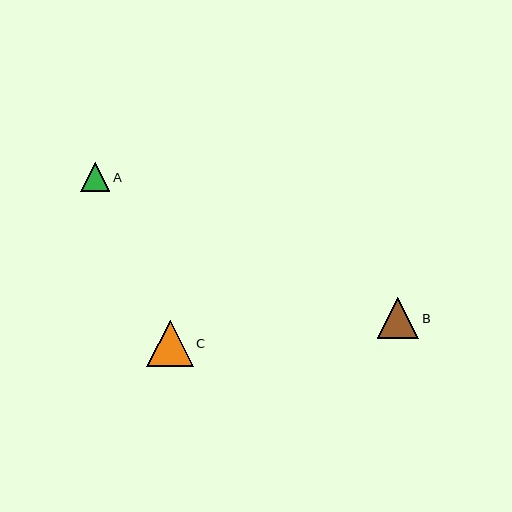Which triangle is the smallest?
Triangle A is the smallest with a size of approximately 29 pixels.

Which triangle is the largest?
Triangle C is the largest with a size of approximately 46 pixels.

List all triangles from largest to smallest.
From largest to smallest: C, B, A.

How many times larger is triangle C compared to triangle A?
Triangle C is approximately 1.6 times the size of triangle A.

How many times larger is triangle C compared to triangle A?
Triangle C is approximately 1.6 times the size of triangle A.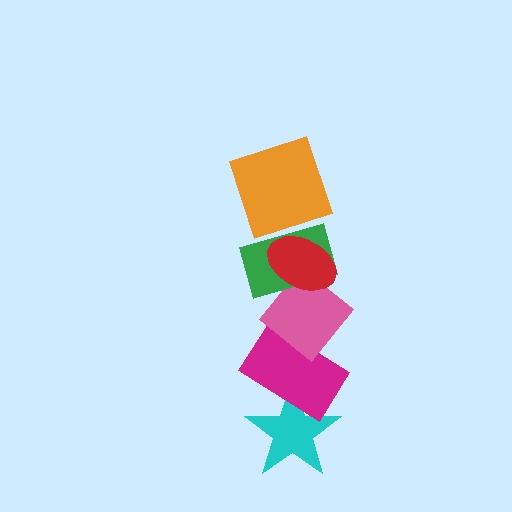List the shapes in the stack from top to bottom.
From top to bottom: the orange square, the red ellipse, the green rectangle, the pink diamond, the magenta rectangle, the cyan star.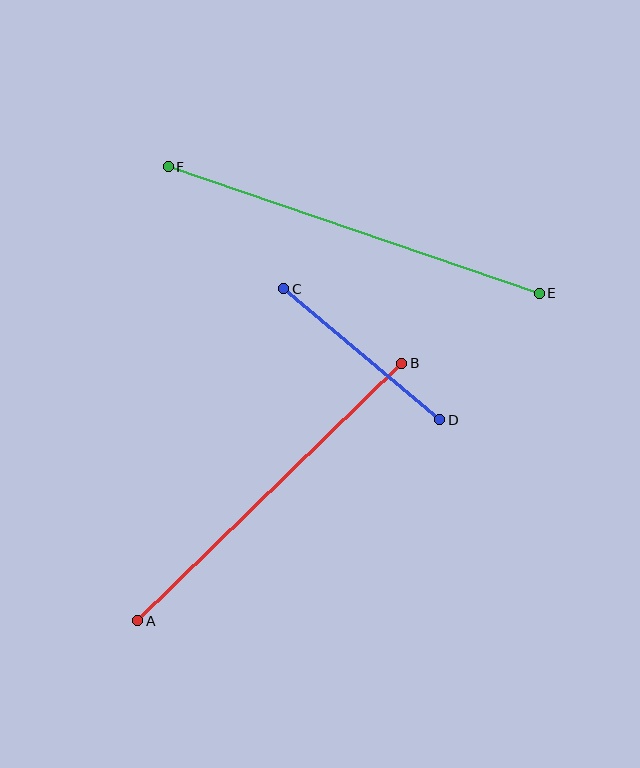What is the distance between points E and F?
The distance is approximately 392 pixels.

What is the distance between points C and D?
The distance is approximately 204 pixels.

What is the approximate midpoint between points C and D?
The midpoint is at approximately (362, 354) pixels.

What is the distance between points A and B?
The distance is approximately 369 pixels.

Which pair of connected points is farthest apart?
Points E and F are farthest apart.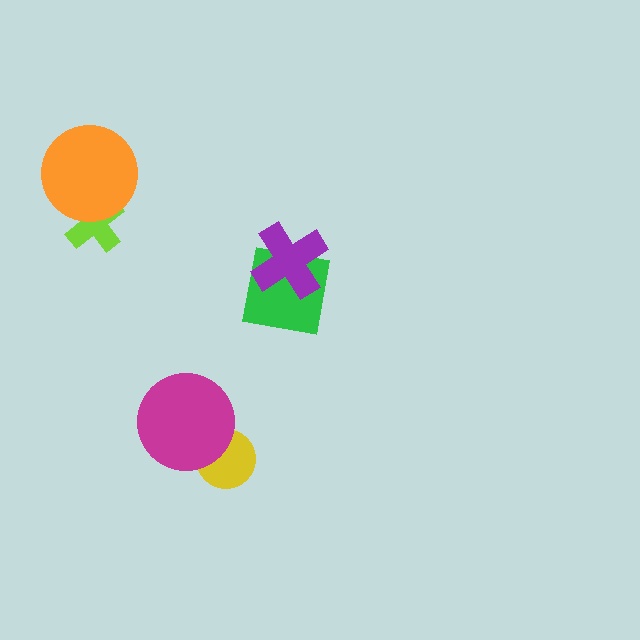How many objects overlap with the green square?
1 object overlaps with the green square.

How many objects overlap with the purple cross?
1 object overlaps with the purple cross.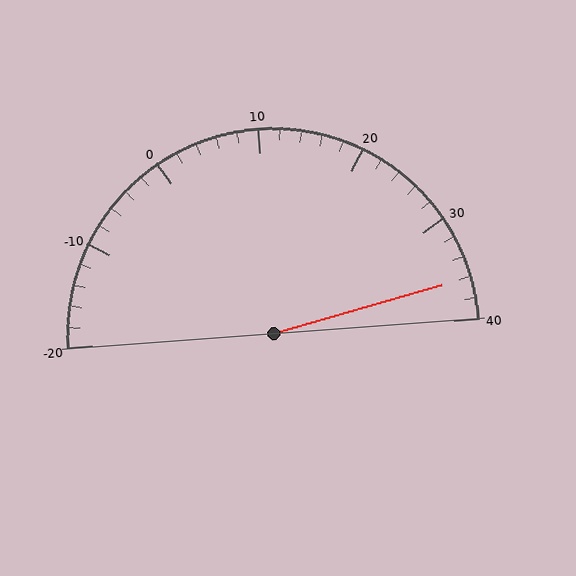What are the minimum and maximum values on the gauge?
The gauge ranges from -20 to 40.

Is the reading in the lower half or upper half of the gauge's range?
The reading is in the upper half of the range (-20 to 40).